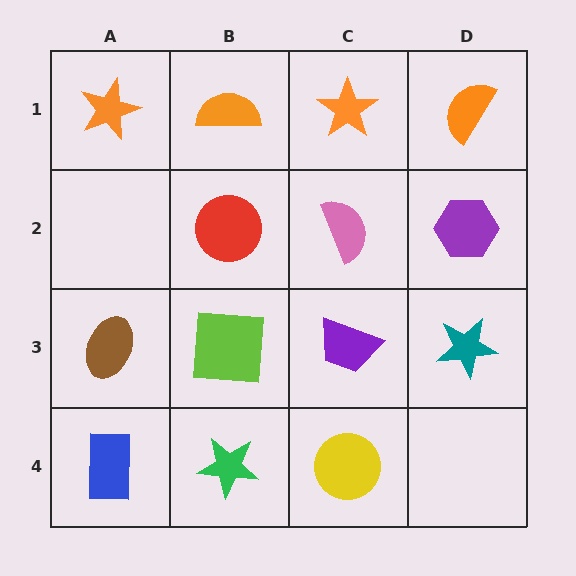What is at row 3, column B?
A lime square.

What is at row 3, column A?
A brown ellipse.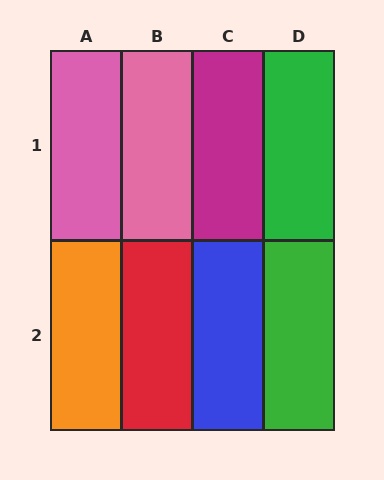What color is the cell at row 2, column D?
Green.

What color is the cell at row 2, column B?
Red.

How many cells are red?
1 cell is red.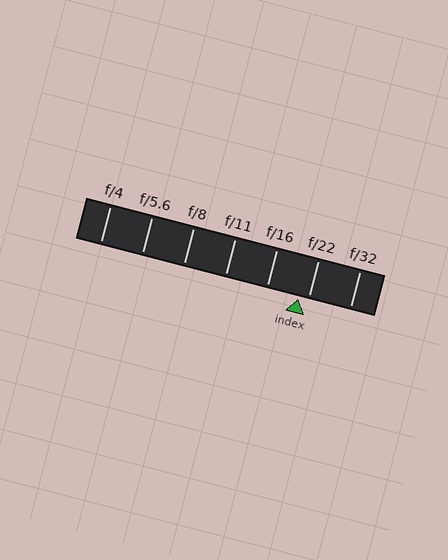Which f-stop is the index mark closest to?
The index mark is closest to f/22.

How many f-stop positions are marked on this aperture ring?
There are 7 f-stop positions marked.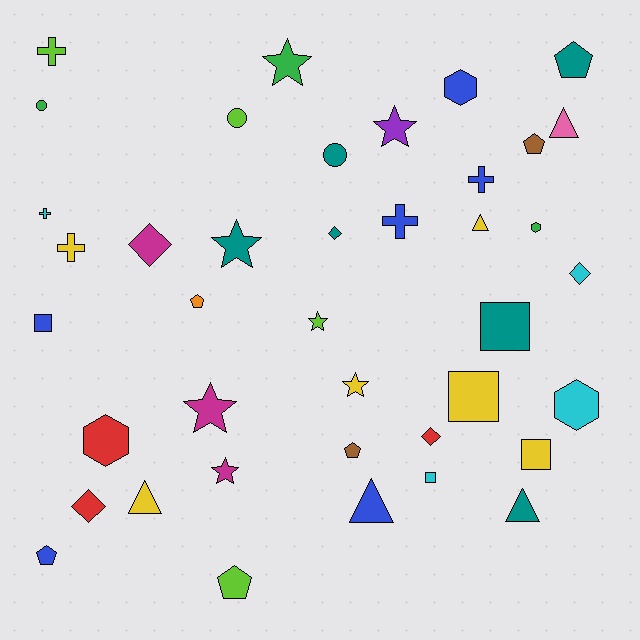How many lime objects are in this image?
There are 4 lime objects.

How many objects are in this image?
There are 40 objects.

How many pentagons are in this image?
There are 6 pentagons.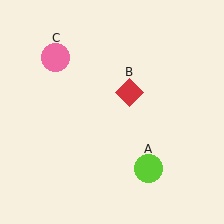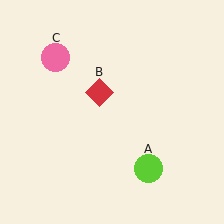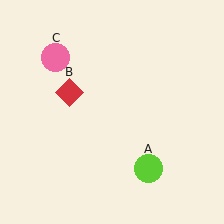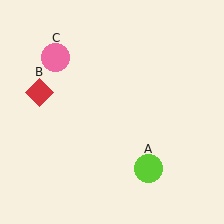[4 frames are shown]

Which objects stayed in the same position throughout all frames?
Lime circle (object A) and pink circle (object C) remained stationary.